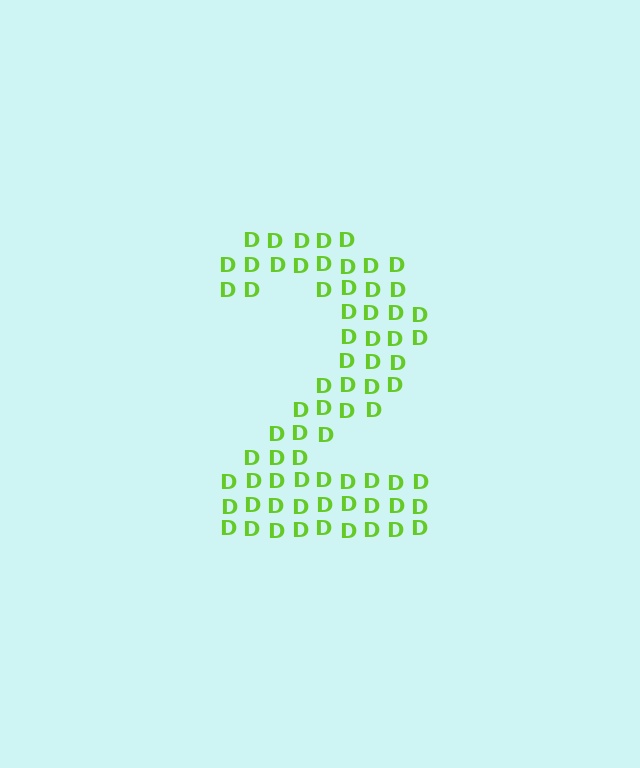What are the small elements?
The small elements are letter D's.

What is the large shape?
The large shape is the digit 2.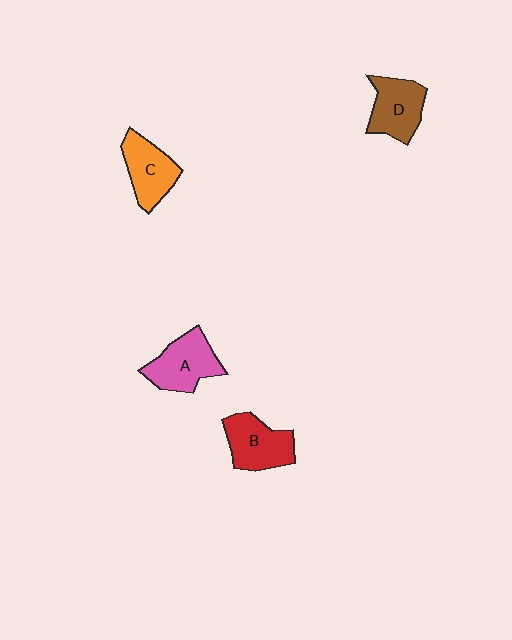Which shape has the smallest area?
Shape C (orange).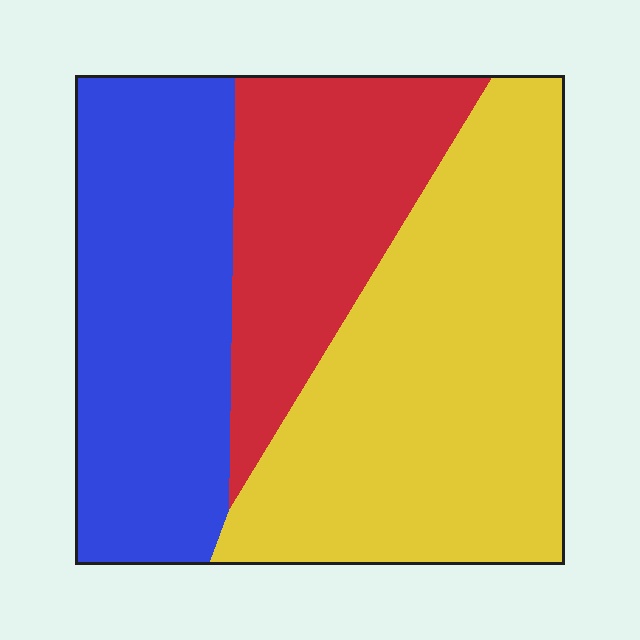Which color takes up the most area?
Yellow, at roughly 45%.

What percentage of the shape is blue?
Blue takes up about one third (1/3) of the shape.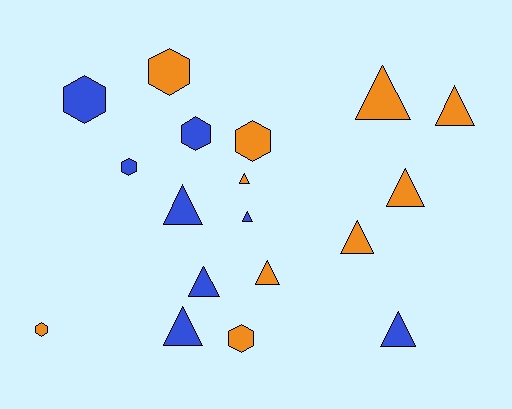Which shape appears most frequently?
Triangle, with 11 objects.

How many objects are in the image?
There are 18 objects.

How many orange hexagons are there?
There are 4 orange hexagons.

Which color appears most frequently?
Orange, with 10 objects.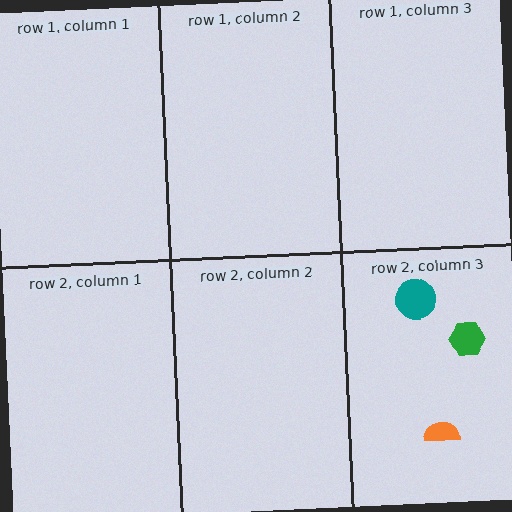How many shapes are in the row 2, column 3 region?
3.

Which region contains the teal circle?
The row 2, column 3 region.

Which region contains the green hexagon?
The row 2, column 3 region.